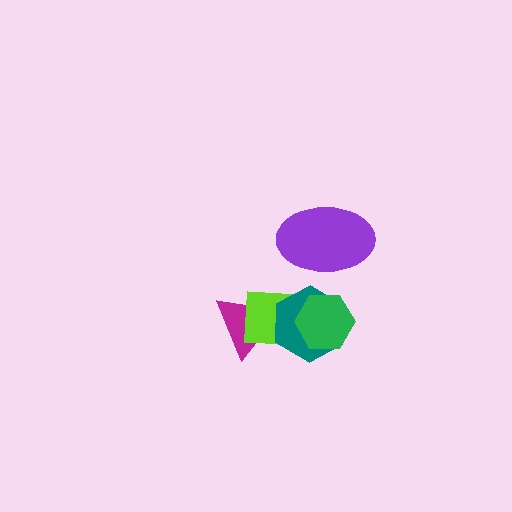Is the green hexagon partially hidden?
No, no other shape covers it.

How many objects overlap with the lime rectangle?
3 objects overlap with the lime rectangle.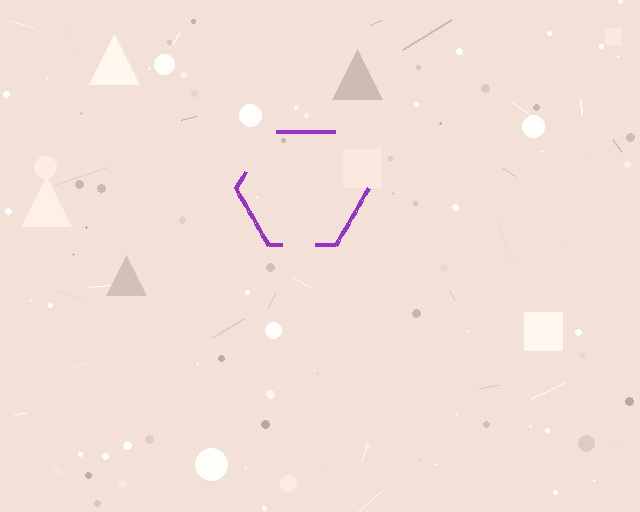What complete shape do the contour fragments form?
The contour fragments form a hexagon.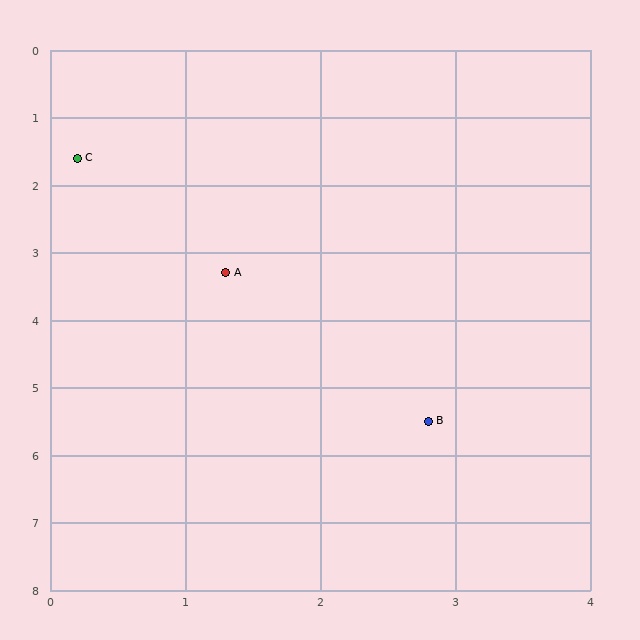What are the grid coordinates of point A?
Point A is at approximately (1.3, 3.3).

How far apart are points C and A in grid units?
Points C and A are about 2.0 grid units apart.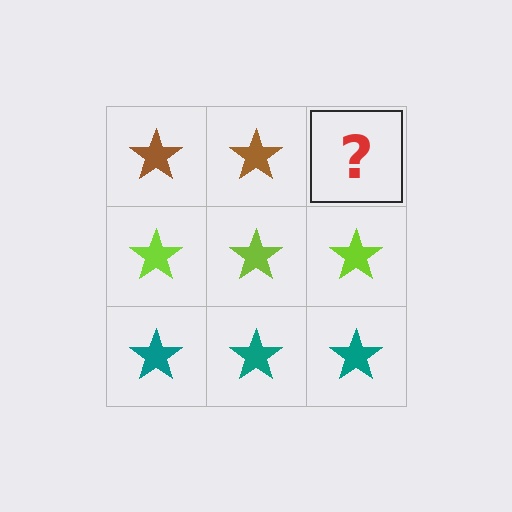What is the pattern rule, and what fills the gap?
The rule is that each row has a consistent color. The gap should be filled with a brown star.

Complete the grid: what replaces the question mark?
The question mark should be replaced with a brown star.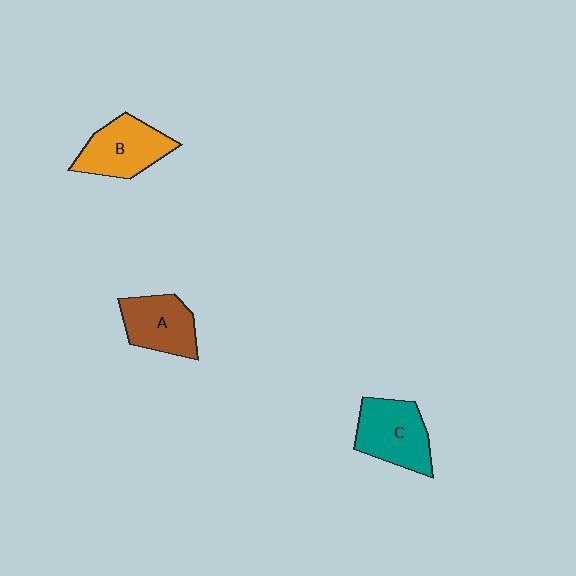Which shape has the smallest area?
Shape A (brown).